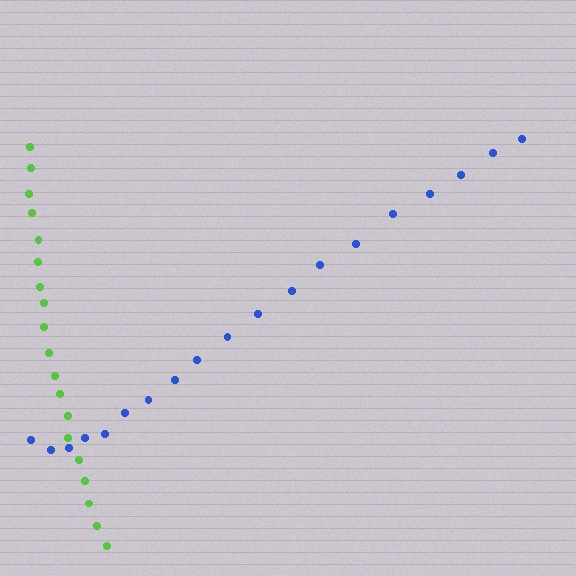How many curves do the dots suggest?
There are 2 distinct paths.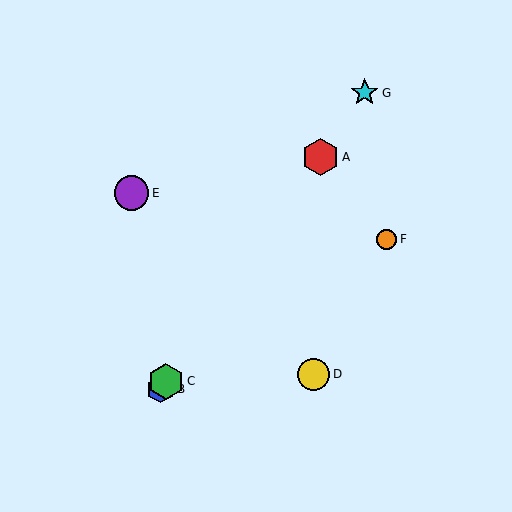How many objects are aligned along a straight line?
4 objects (A, B, C, G) are aligned along a straight line.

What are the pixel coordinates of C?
Object C is at (166, 381).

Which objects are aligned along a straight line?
Objects A, B, C, G are aligned along a straight line.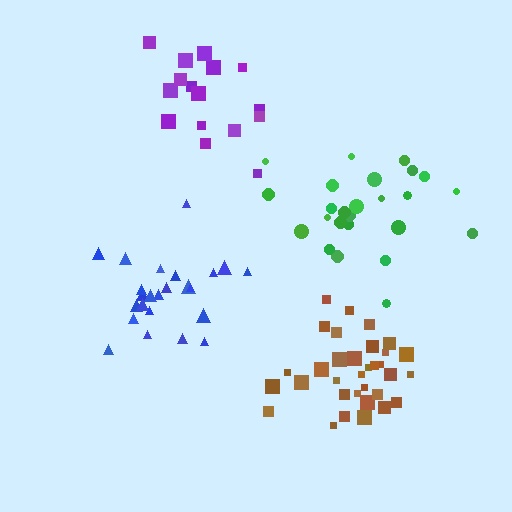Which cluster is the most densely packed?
Brown.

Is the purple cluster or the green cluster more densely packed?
Green.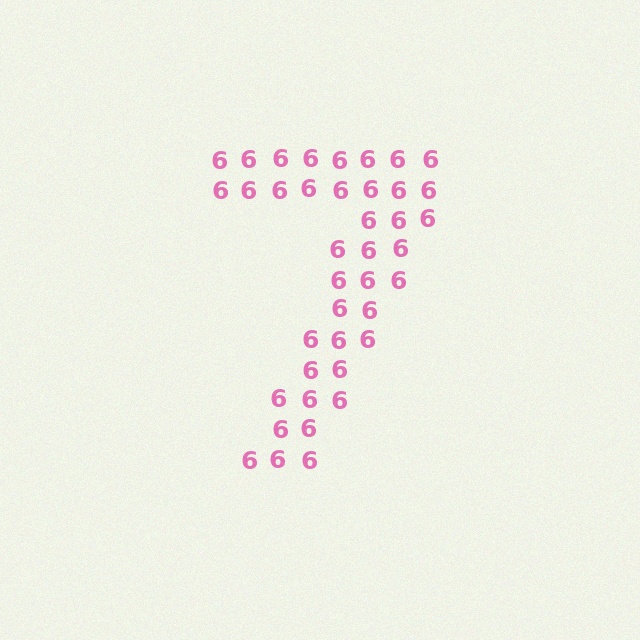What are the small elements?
The small elements are digit 6's.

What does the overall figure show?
The overall figure shows the digit 7.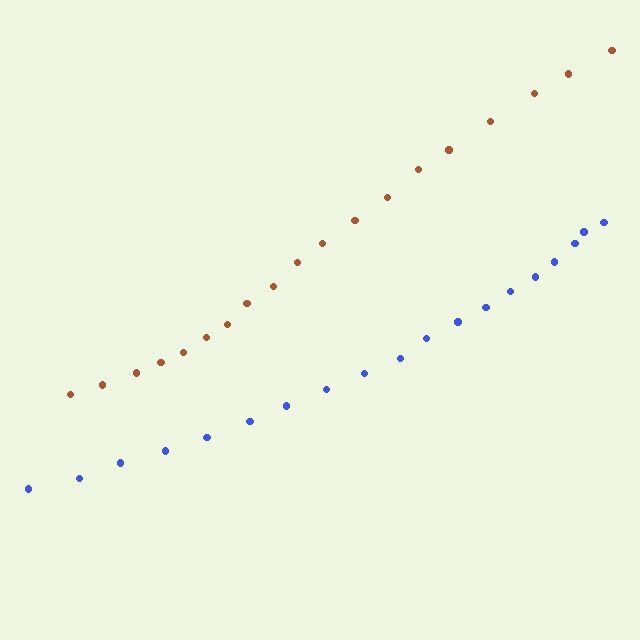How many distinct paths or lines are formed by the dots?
There are 2 distinct paths.